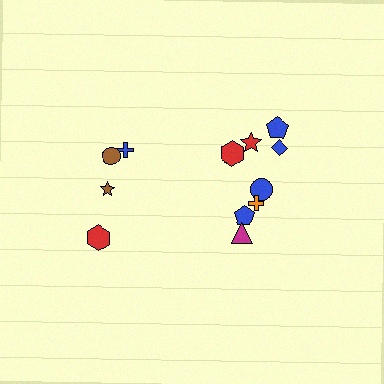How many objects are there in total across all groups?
There are 12 objects.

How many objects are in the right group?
There are 8 objects.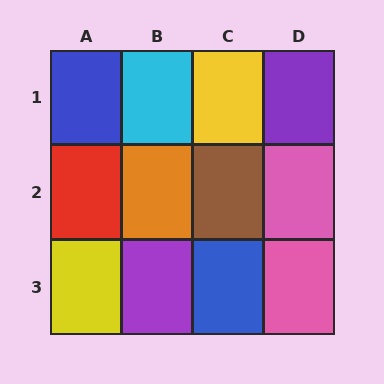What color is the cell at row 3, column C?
Blue.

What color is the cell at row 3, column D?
Pink.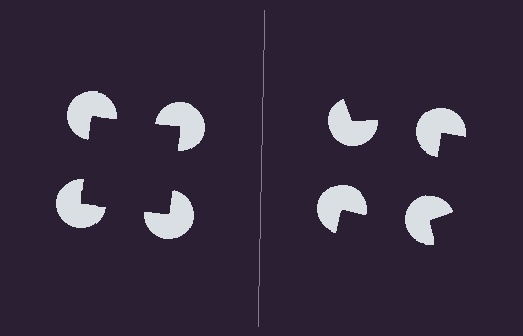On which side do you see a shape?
An illusory square appears on the left side. On the right side the wedge cuts are rotated, so no coherent shape forms.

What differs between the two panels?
The pac-man discs are positioned identically on both sides; only the wedge orientations differ. On the left they align to a square; on the right they are misaligned.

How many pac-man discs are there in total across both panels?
8 — 4 on each side.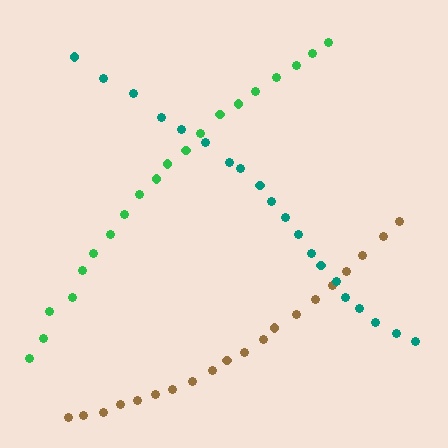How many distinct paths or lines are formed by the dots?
There are 3 distinct paths.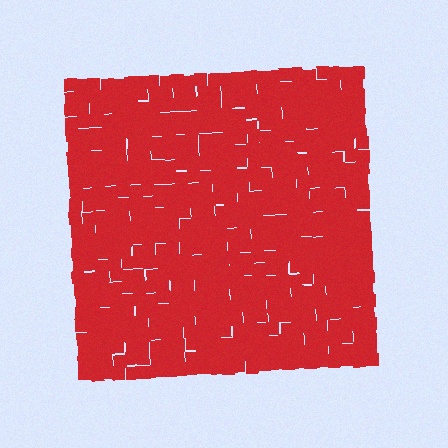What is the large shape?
The large shape is a square.